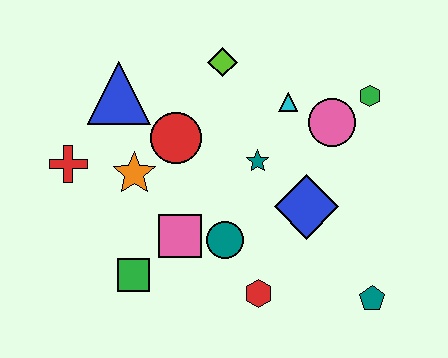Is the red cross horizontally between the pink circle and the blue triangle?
No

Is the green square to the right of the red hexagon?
No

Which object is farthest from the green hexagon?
The red cross is farthest from the green hexagon.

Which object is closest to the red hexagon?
The teal circle is closest to the red hexagon.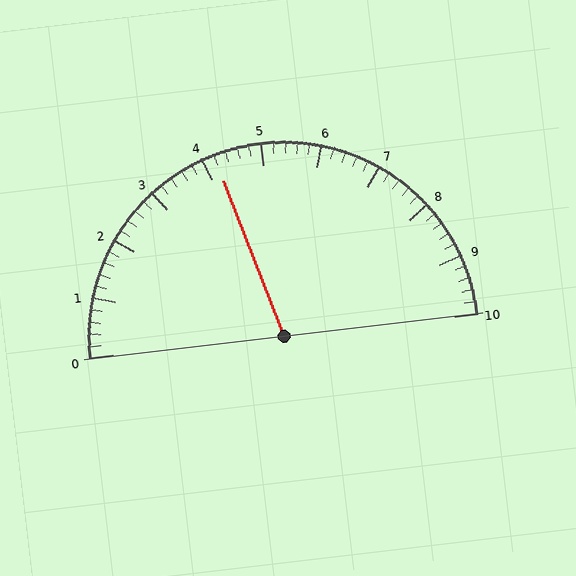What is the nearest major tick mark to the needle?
The nearest major tick mark is 4.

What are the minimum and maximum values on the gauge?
The gauge ranges from 0 to 10.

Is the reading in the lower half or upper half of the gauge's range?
The reading is in the lower half of the range (0 to 10).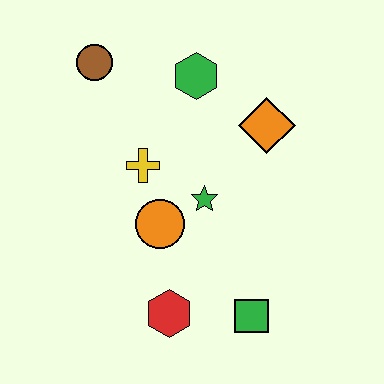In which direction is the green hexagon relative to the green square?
The green hexagon is above the green square.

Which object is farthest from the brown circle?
The green square is farthest from the brown circle.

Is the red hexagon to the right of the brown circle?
Yes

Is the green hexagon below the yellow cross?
No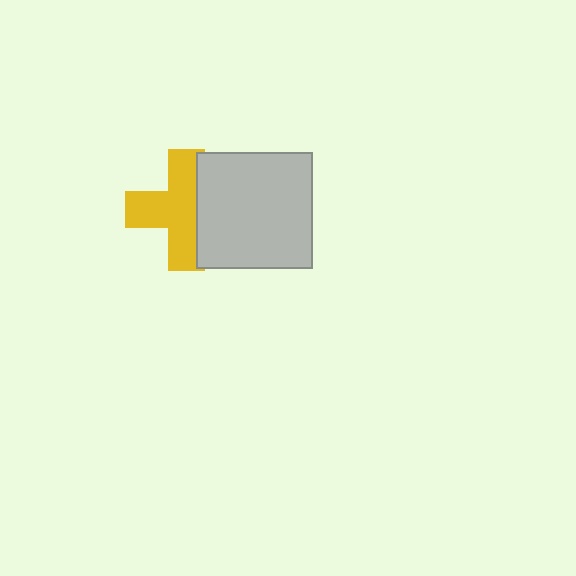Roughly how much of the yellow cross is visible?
About half of it is visible (roughly 65%).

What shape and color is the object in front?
The object in front is a light gray square.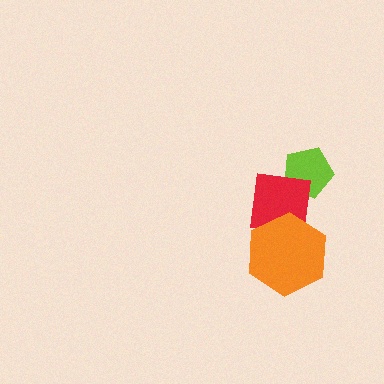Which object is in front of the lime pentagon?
The red square is in front of the lime pentagon.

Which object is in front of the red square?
The orange hexagon is in front of the red square.